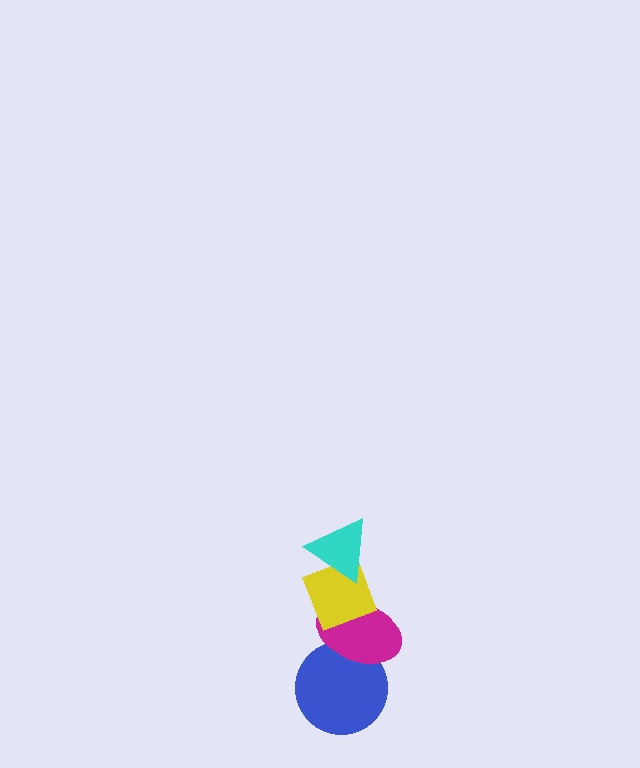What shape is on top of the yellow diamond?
The cyan triangle is on top of the yellow diamond.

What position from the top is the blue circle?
The blue circle is 4th from the top.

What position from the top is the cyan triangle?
The cyan triangle is 1st from the top.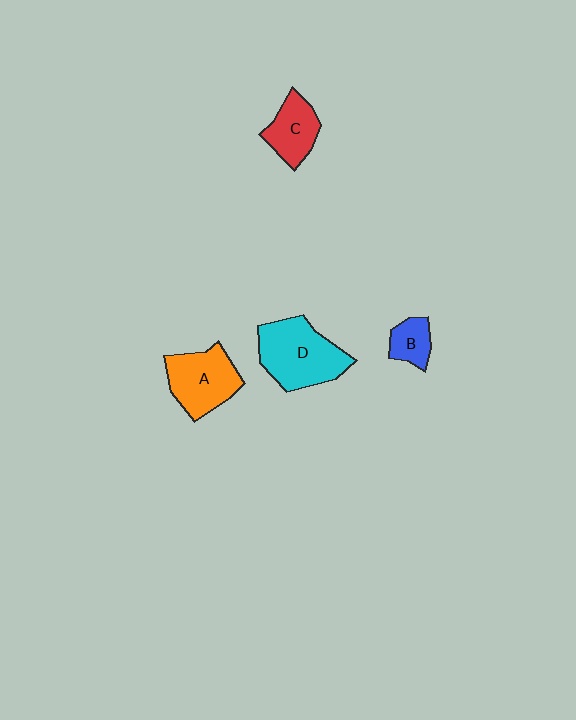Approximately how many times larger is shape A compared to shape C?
Approximately 1.4 times.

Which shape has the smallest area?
Shape B (blue).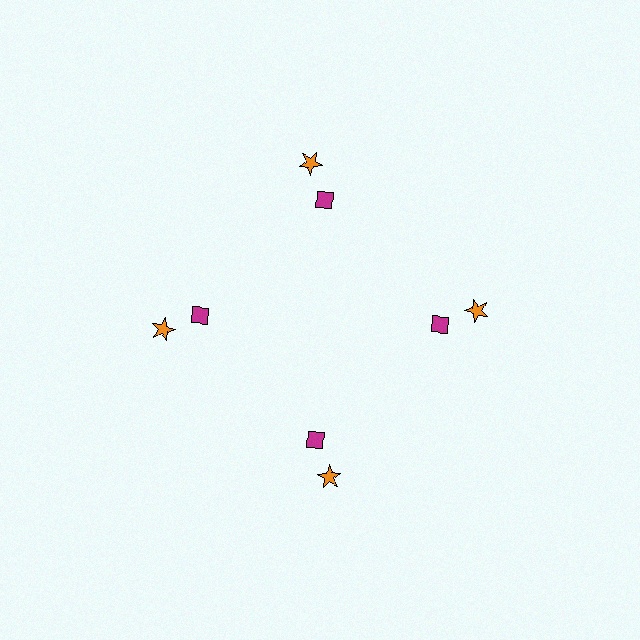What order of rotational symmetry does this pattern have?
This pattern has 4-fold rotational symmetry.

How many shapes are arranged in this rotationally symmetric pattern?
There are 8 shapes, arranged in 4 groups of 2.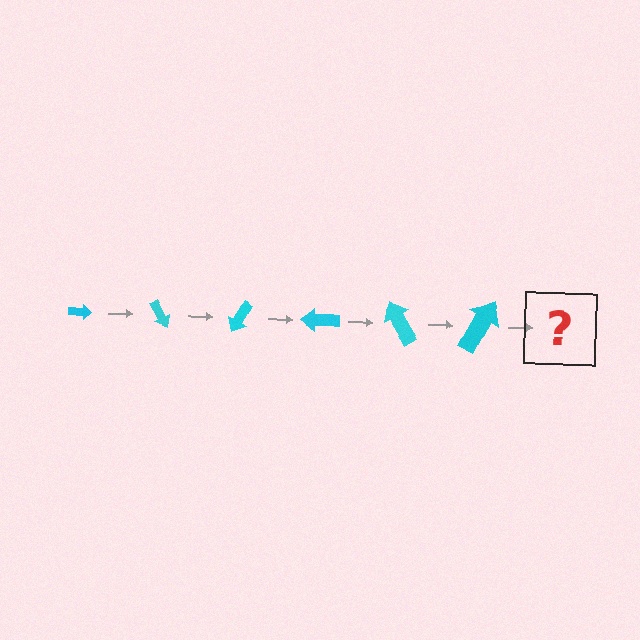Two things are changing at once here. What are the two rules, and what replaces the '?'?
The two rules are that the arrow grows larger each step and it rotates 60 degrees each step. The '?' should be an arrow, larger than the previous one and rotated 360 degrees from the start.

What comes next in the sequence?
The next element should be an arrow, larger than the previous one and rotated 360 degrees from the start.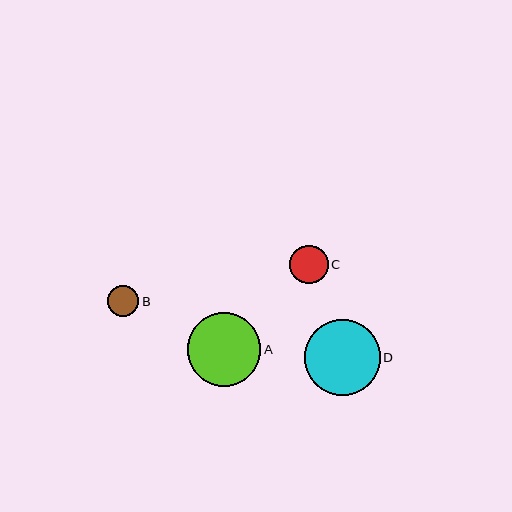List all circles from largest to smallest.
From largest to smallest: D, A, C, B.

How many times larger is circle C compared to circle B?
Circle C is approximately 1.2 times the size of circle B.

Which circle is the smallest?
Circle B is the smallest with a size of approximately 31 pixels.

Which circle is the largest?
Circle D is the largest with a size of approximately 75 pixels.